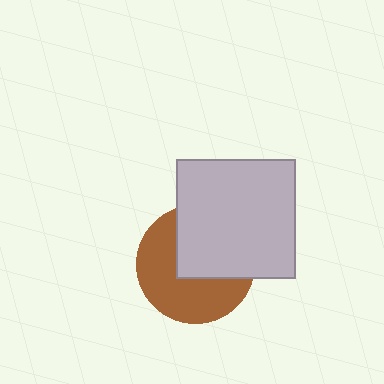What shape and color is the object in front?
The object in front is a light gray square.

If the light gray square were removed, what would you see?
You would see the complete brown circle.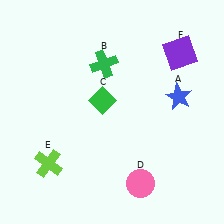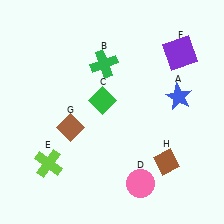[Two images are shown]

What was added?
A brown diamond (G), a brown diamond (H) were added in Image 2.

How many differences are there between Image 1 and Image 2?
There are 2 differences between the two images.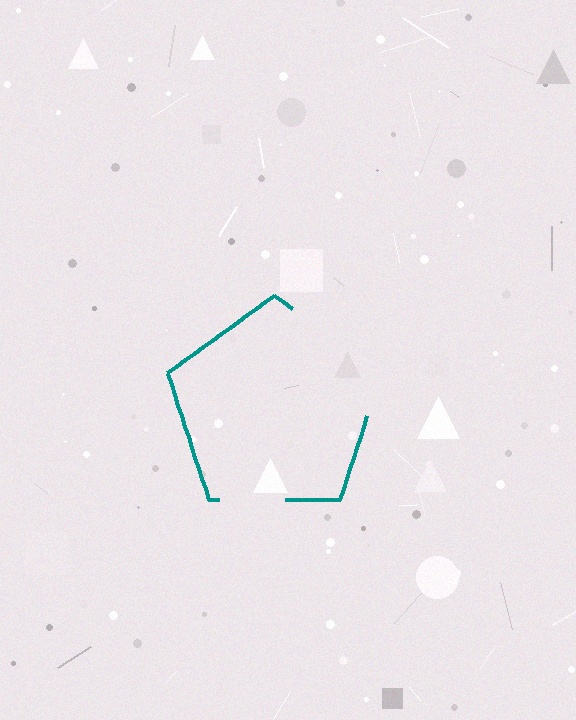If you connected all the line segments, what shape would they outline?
They would outline a pentagon.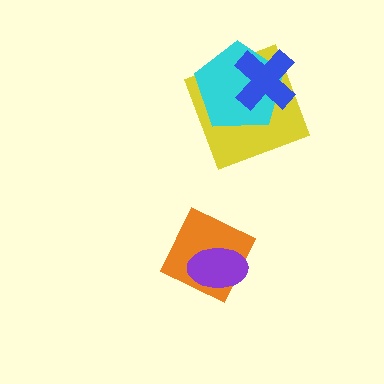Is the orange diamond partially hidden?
Yes, it is partially covered by another shape.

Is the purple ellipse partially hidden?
No, no other shape covers it.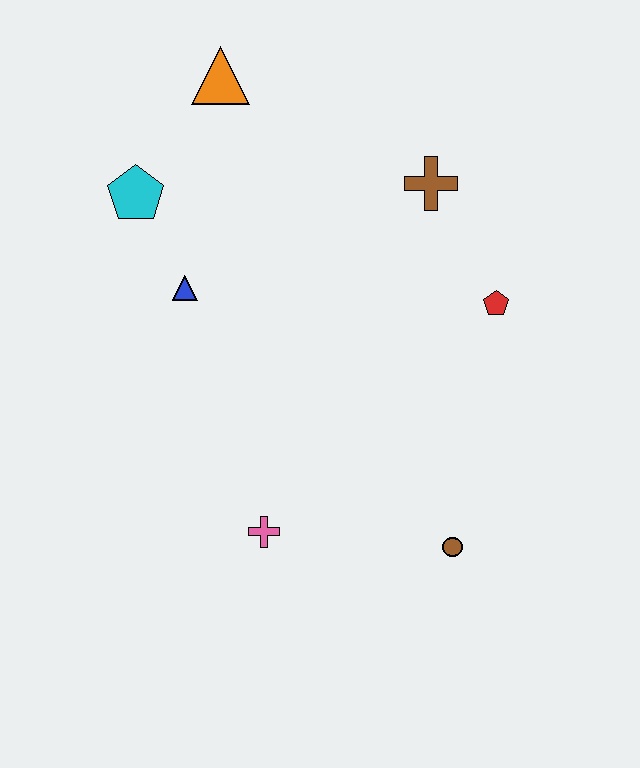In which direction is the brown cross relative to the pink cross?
The brown cross is above the pink cross.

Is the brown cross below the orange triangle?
Yes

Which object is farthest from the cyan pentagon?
The brown circle is farthest from the cyan pentagon.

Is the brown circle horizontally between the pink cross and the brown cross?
No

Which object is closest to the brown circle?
The pink cross is closest to the brown circle.